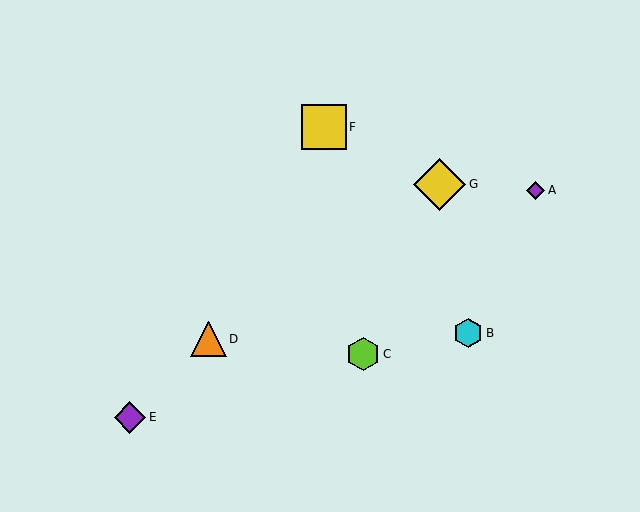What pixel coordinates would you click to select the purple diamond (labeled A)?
Click at (536, 190) to select the purple diamond A.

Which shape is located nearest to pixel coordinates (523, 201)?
The purple diamond (labeled A) at (536, 190) is nearest to that location.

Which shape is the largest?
The yellow diamond (labeled G) is the largest.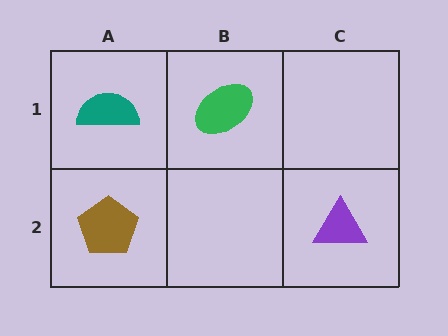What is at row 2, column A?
A brown pentagon.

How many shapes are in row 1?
2 shapes.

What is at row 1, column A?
A teal semicircle.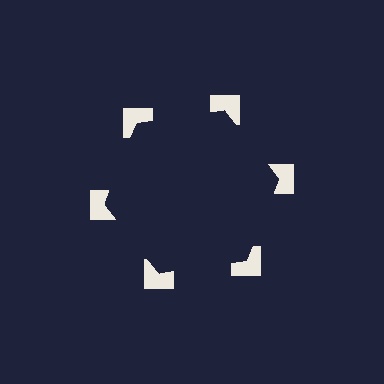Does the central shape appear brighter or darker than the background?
It typically appears slightly darker than the background, even though no actual brightness change is drawn.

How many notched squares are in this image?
There are 6 — one at each vertex of the illusory hexagon.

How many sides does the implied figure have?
6 sides.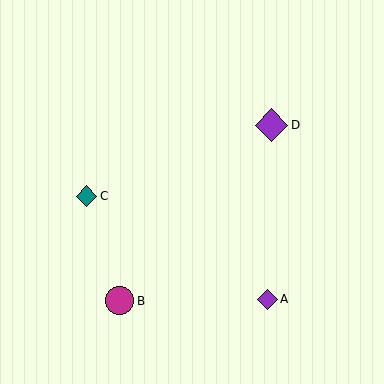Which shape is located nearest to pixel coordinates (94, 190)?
The teal diamond (labeled C) at (86, 196) is nearest to that location.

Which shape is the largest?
The purple diamond (labeled D) is the largest.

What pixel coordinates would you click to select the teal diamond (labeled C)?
Click at (86, 196) to select the teal diamond C.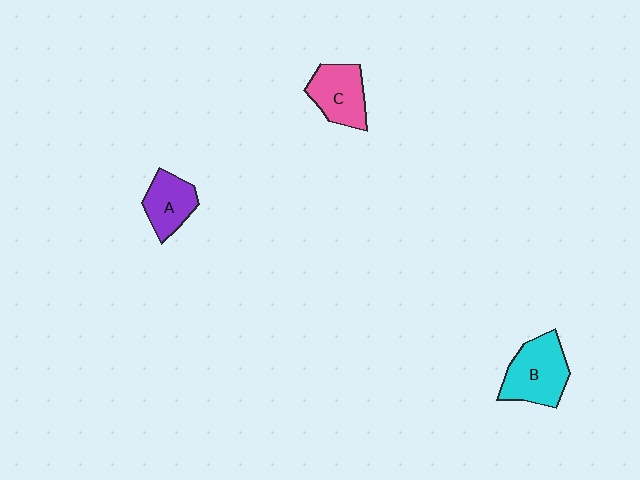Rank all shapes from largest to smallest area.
From largest to smallest: B (cyan), C (pink), A (purple).